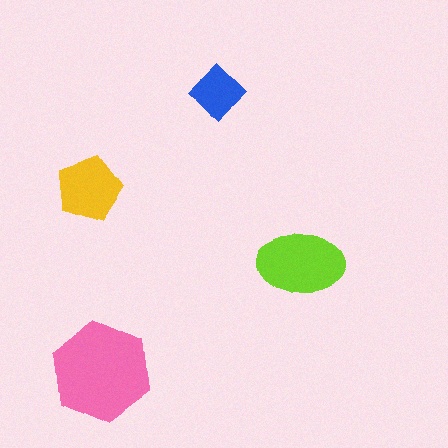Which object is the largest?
The pink hexagon.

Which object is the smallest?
The blue diamond.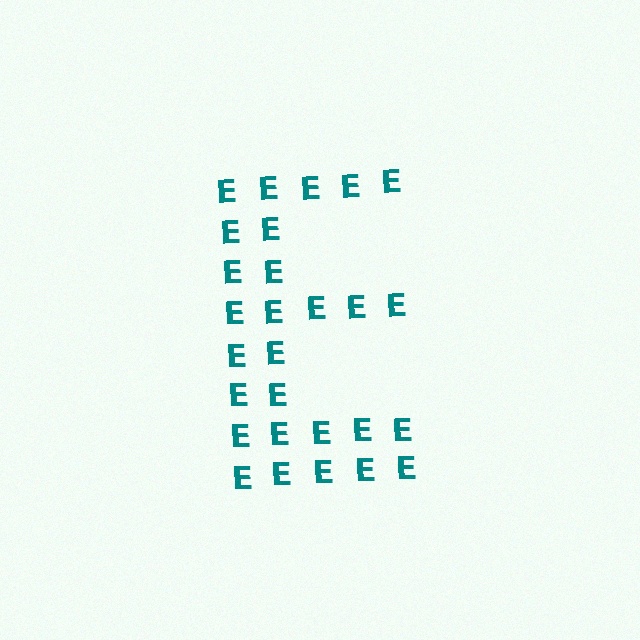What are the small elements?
The small elements are letter E's.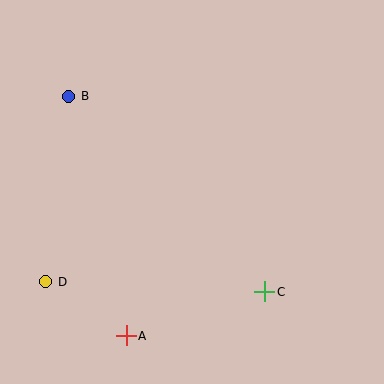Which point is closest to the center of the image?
Point C at (265, 292) is closest to the center.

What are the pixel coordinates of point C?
Point C is at (265, 292).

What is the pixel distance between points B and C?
The distance between B and C is 277 pixels.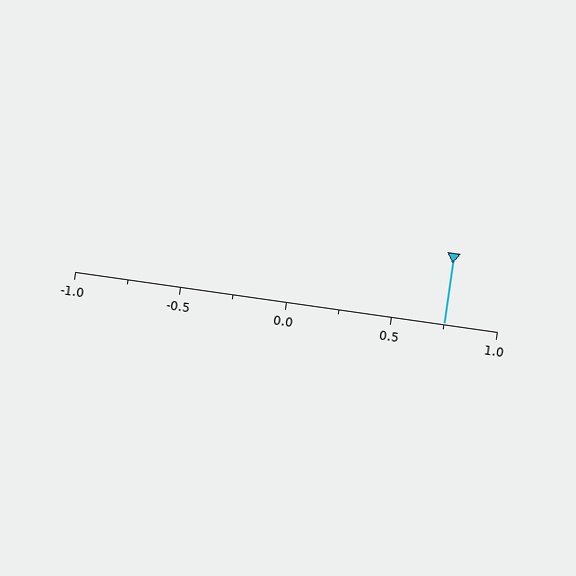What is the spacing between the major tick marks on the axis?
The major ticks are spaced 0.5 apart.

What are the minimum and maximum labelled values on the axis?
The axis runs from -1.0 to 1.0.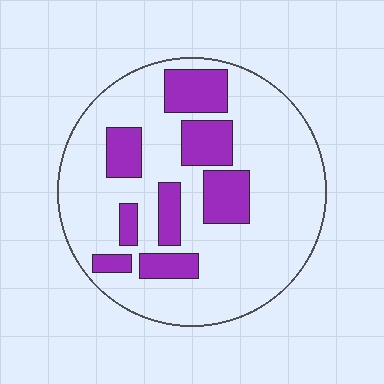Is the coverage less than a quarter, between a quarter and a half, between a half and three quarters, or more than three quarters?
Less than a quarter.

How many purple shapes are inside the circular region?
8.